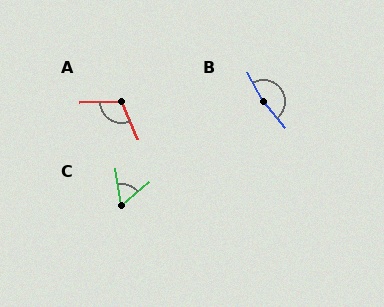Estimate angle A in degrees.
Approximately 114 degrees.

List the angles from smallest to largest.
C (58°), A (114°), B (169°).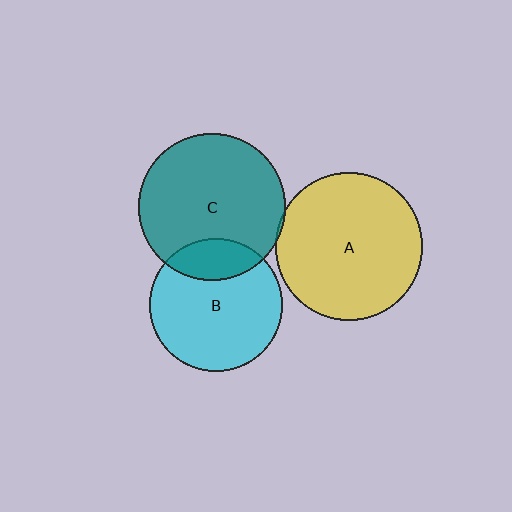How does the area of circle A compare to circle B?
Approximately 1.2 times.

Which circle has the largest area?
Circle A (yellow).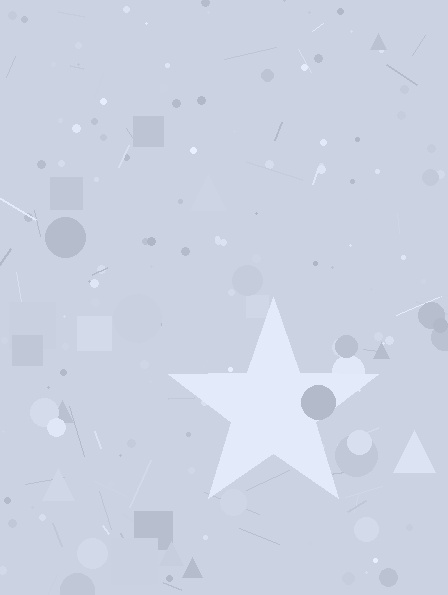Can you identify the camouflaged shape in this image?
The camouflaged shape is a star.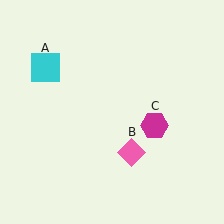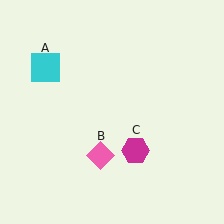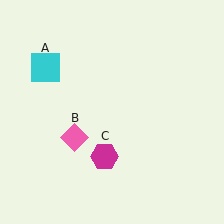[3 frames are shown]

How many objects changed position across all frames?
2 objects changed position: pink diamond (object B), magenta hexagon (object C).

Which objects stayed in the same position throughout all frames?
Cyan square (object A) remained stationary.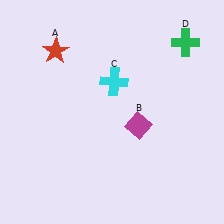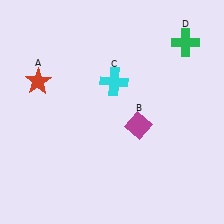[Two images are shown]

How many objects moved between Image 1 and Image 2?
1 object moved between the two images.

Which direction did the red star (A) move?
The red star (A) moved down.